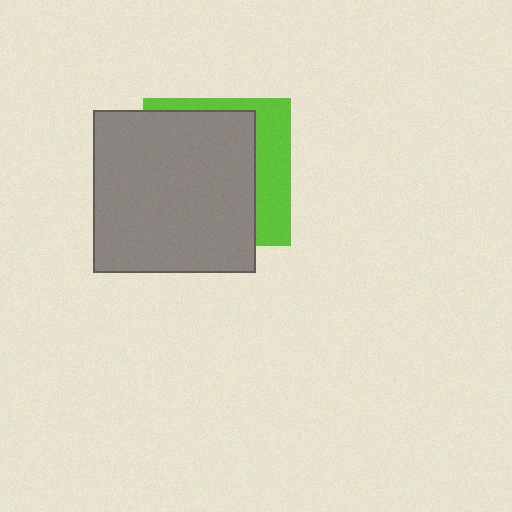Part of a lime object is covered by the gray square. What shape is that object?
It is a square.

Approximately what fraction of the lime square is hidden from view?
Roughly 70% of the lime square is hidden behind the gray square.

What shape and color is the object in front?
The object in front is a gray square.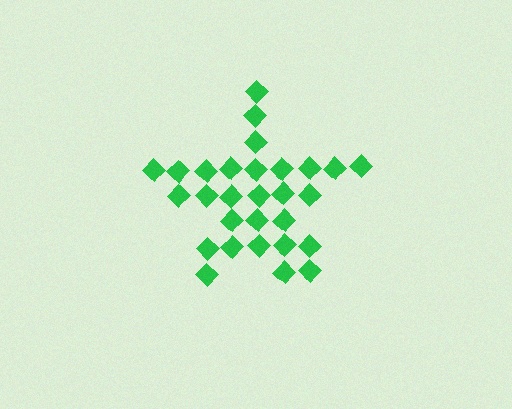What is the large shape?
The large shape is a star.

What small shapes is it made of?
It is made of small diamonds.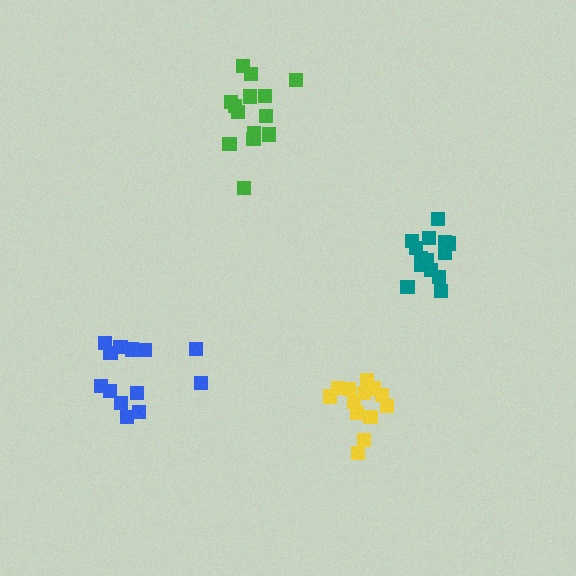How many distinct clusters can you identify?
There are 4 distinct clusters.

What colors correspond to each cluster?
The clusters are colored: green, blue, yellow, teal.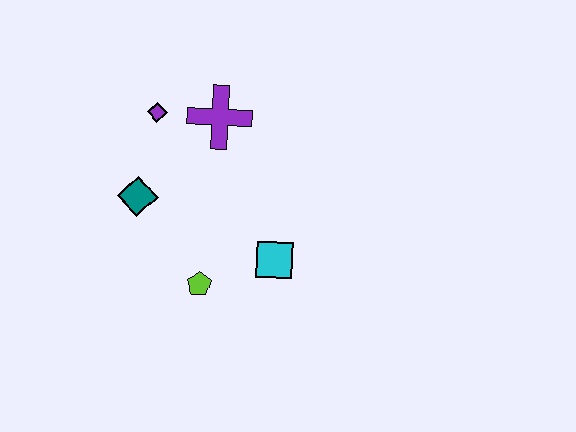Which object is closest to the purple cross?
The purple diamond is closest to the purple cross.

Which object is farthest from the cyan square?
The purple diamond is farthest from the cyan square.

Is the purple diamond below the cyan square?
No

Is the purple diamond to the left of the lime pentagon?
Yes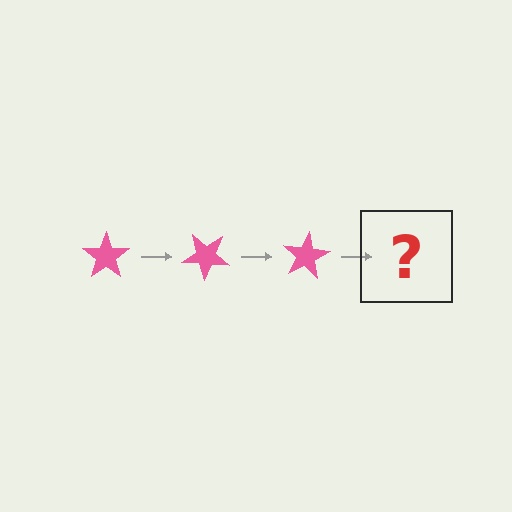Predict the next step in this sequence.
The next step is a pink star rotated 120 degrees.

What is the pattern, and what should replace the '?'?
The pattern is that the star rotates 40 degrees each step. The '?' should be a pink star rotated 120 degrees.